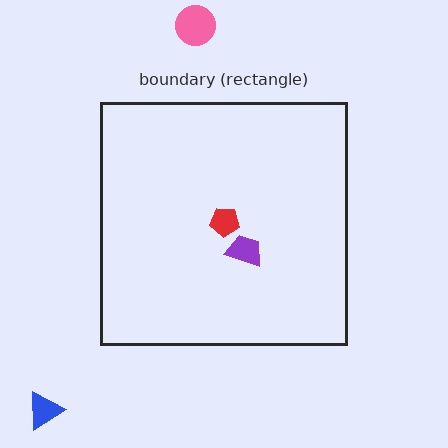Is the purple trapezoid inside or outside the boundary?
Inside.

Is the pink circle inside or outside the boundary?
Outside.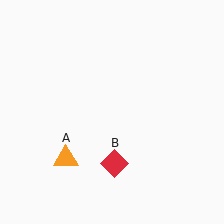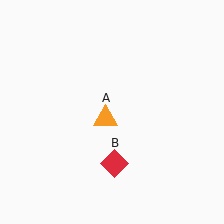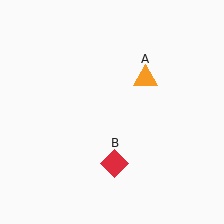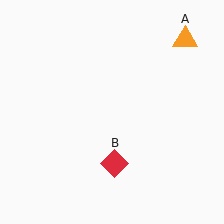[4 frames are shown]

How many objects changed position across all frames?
1 object changed position: orange triangle (object A).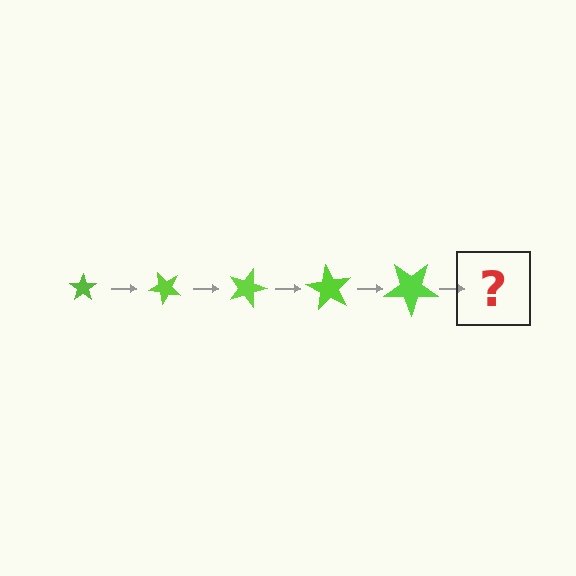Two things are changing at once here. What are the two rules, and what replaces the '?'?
The two rules are that the star grows larger each step and it rotates 45 degrees each step. The '?' should be a star, larger than the previous one and rotated 225 degrees from the start.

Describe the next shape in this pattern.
It should be a star, larger than the previous one and rotated 225 degrees from the start.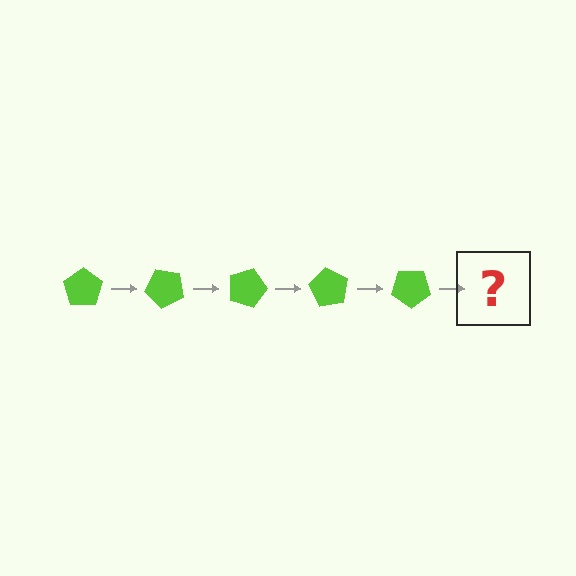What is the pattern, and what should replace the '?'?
The pattern is that the pentagon rotates 45 degrees each step. The '?' should be a lime pentagon rotated 225 degrees.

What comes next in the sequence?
The next element should be a lime pentagon rotated 225 degrees.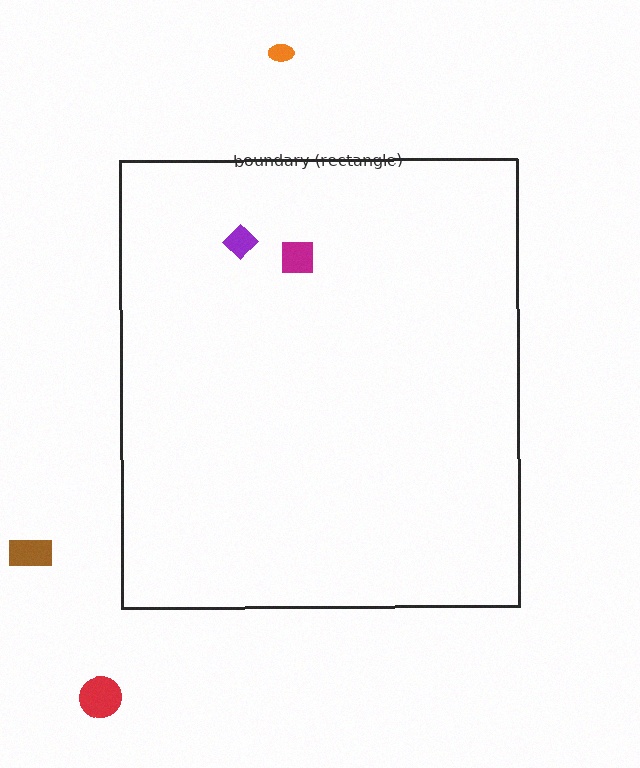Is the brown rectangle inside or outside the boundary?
Outside.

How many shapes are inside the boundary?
2 inside, 3 outside.